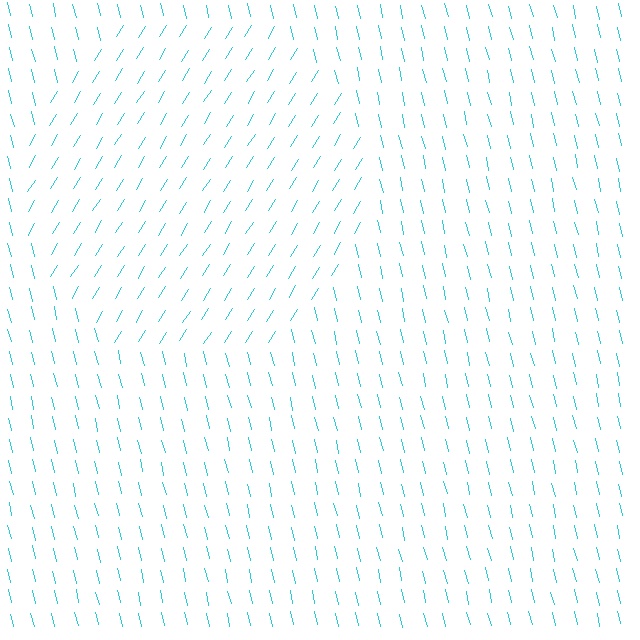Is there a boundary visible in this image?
Yes, there is a texture boundary formed by a change in line orientation.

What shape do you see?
I see a circle.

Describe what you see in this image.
The image is filled with small cyan line segments. A circle region in the image has lines oriented differently from the surrounding lines, creating a visible texture boundary.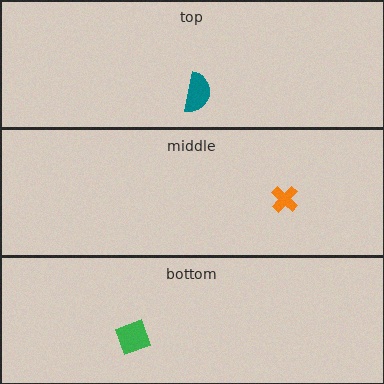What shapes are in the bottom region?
The green diamond.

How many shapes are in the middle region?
1.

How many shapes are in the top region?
1.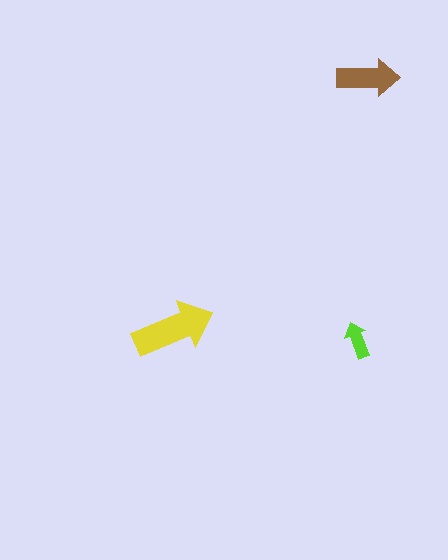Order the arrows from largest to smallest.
the yellow one, the brown one, the lime one.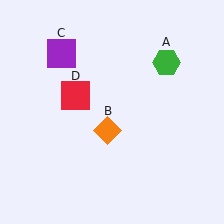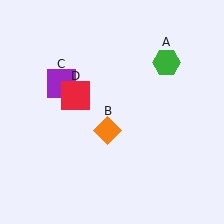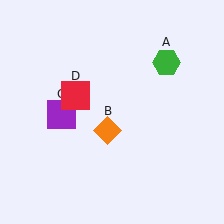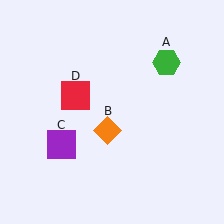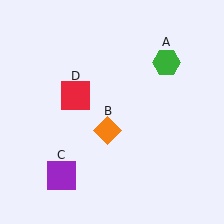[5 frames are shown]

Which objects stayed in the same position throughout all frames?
Green hexagon (object A) and orange diamond (object B) and red square (object D) remained stationary.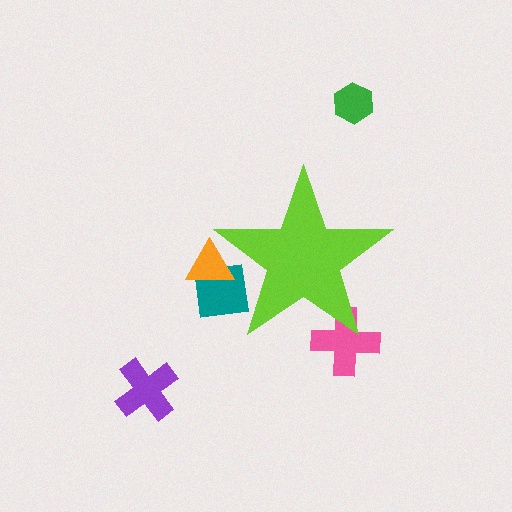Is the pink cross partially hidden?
Yes, the pink cross is partially hidden behind the lime star.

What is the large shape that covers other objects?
A lime star.